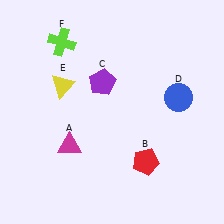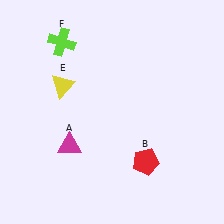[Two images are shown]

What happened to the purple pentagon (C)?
The purple pentagon (C) was removed in Image 2. It was in the top-left area of Image 1.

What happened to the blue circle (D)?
The blue circle (D) was removed in Image 2. It was in the top-right area of Image 1.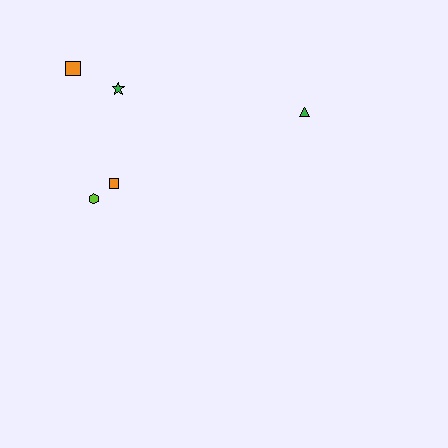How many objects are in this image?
There are 5 objects.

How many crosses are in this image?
There are no crosses.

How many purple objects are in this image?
There are no purple objects.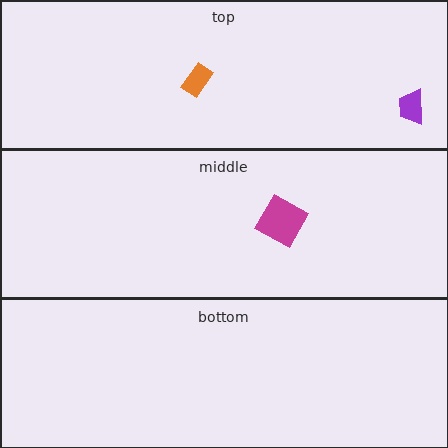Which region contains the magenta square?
The middle region.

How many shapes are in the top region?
2.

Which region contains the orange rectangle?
The top region.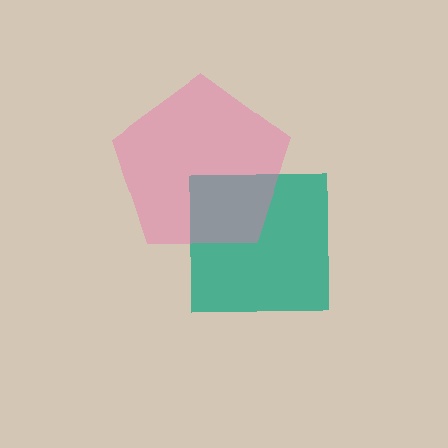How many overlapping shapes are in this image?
There are 2 overlapping shapes in the image.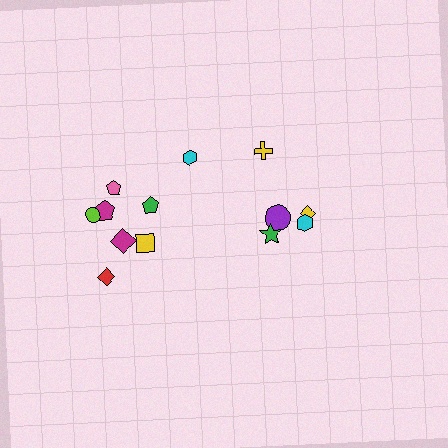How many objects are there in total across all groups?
There are 13 objects.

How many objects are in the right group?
There are 5 objects.